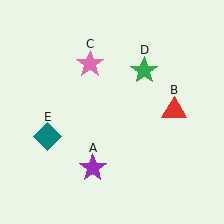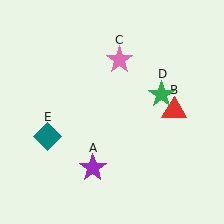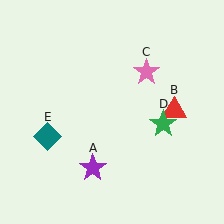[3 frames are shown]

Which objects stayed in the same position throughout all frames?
Purple star (object A) and red triangle (object B) and teal diamond (object E) remained stationary.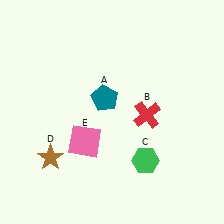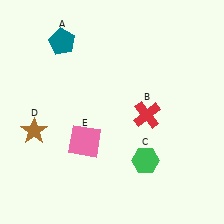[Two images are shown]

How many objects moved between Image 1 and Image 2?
2 objects moved between the two images.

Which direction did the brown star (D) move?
The brown star (D) moved up.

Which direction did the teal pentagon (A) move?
The teal pentagon (A) moved up.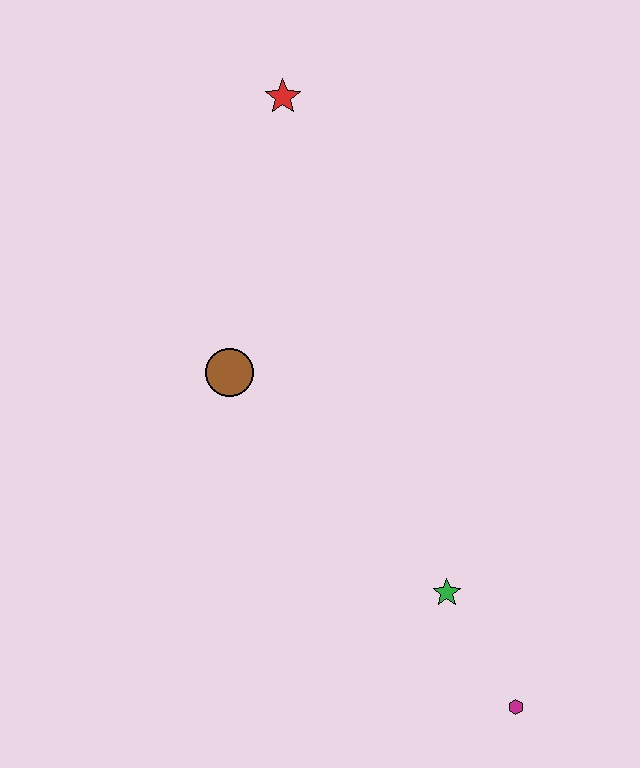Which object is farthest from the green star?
The red star is farthest from the green star.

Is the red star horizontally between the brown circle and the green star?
Yes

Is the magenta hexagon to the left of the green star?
No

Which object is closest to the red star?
The brown circle is closest to the red star.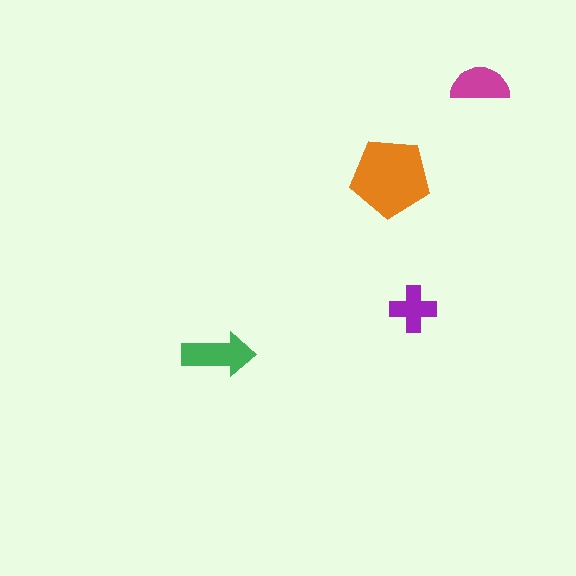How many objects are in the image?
There are 4 objects in the image.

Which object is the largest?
The orange pentagon.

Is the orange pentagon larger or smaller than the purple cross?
Larger.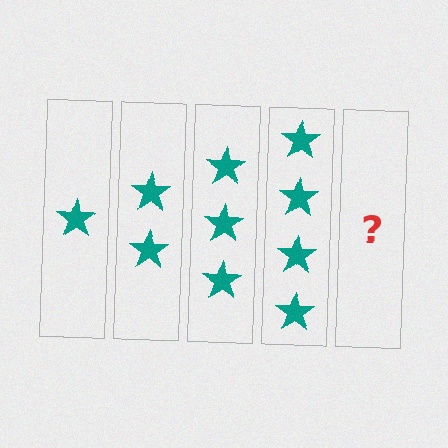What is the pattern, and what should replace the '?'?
The pattern is that each step adds one more star. The '?' should be 5 stars.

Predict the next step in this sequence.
The next step is 5 stars.